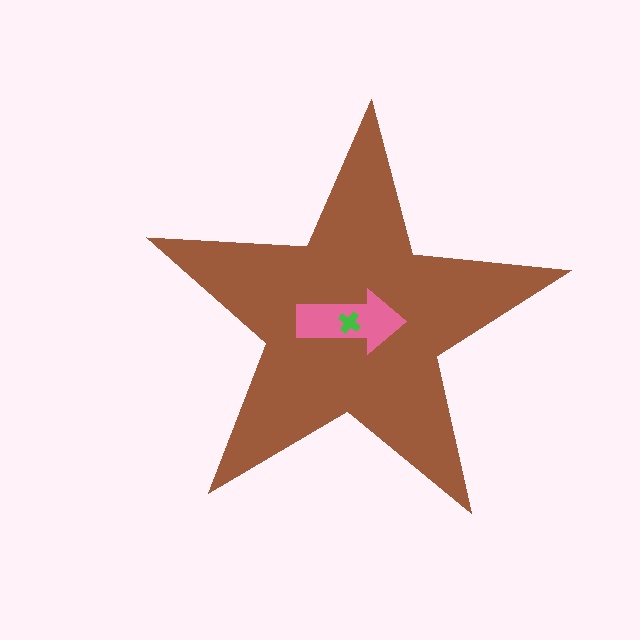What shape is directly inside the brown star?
The pink arrow.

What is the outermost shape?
The brown star.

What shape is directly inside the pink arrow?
The green cross.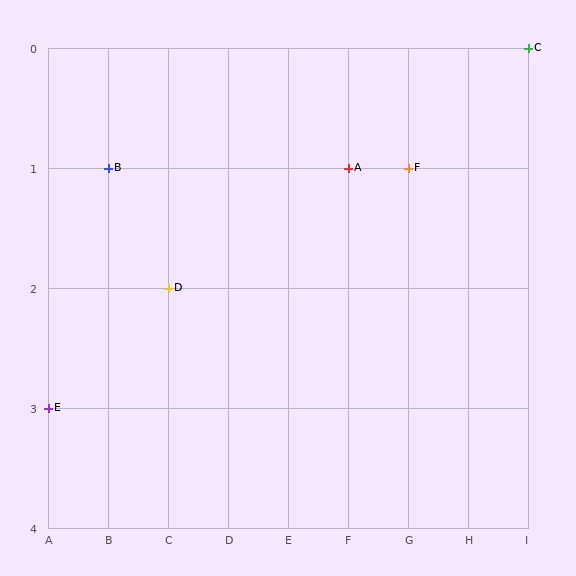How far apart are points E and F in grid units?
Points E and F are 6 columns and 2 rows apart (about 6.3 grid units diagonally).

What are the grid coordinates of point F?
Point F is at grid coordinates (G, 1).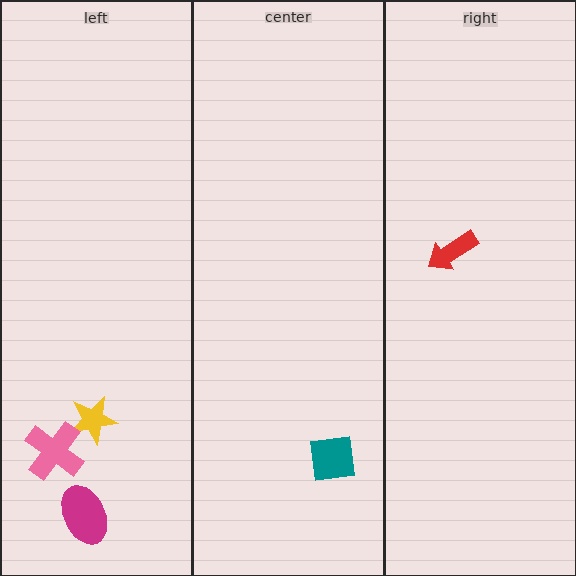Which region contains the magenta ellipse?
The left region.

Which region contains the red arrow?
The right region.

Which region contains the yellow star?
The left region.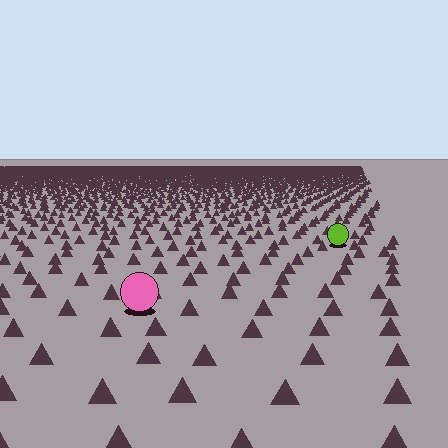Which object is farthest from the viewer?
The lime circle is farthest from the viewer. It appears smaller and the ground texture around it is denser.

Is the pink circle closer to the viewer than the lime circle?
Yes. The pink circle is closer — you can tell from the texture gradient: the ground texture is coarser near it.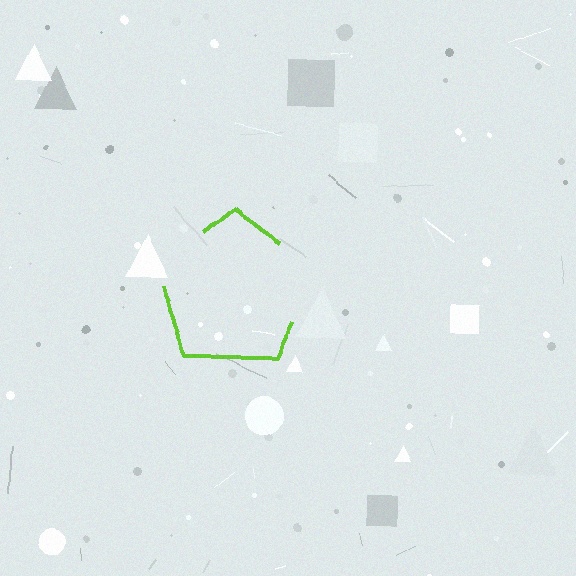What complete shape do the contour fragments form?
The contour fragments form a pentagon.